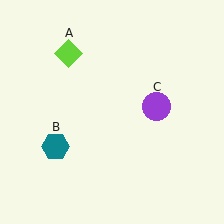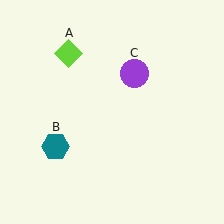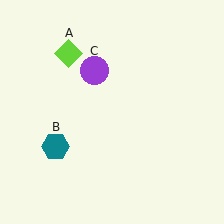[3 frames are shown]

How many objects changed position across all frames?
1 object changed position: purple circle (object C).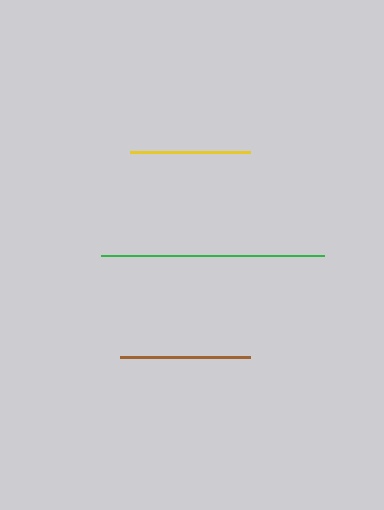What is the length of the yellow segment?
The yellow segment is approximately 120 pixels long.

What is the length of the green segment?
The green segment is approximately 223 pixels long.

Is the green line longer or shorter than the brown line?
The green line is longer than the brown line.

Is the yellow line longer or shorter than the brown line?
The brown line is longer than the yellow line.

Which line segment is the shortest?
The yellow line is the shortest at approximately 120 pixels.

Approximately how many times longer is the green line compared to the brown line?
The green line is approximately 1.7 times the length of the brown line.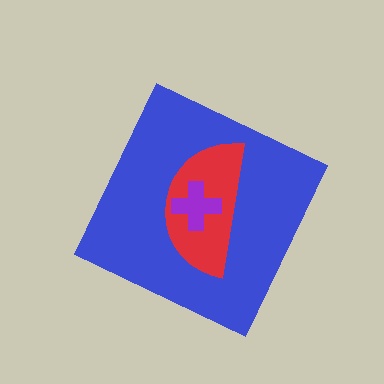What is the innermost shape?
The purple cross.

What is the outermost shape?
The blue diamond.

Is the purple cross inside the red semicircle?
Yes.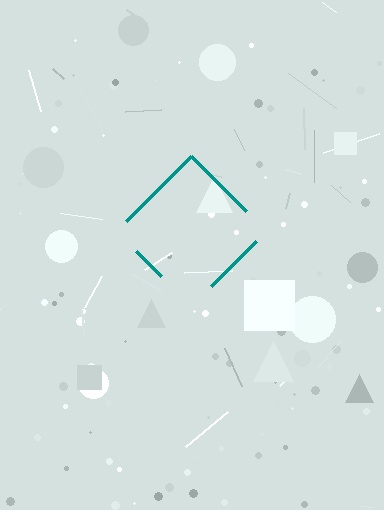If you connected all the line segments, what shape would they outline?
They would outline a diamond.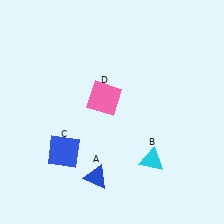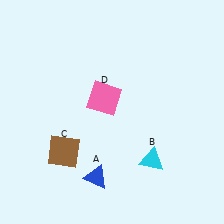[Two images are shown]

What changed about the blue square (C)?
In Image 1, C is blue. In Image 2, it changed to brown.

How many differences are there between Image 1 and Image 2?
There is 1 difference between the two images.